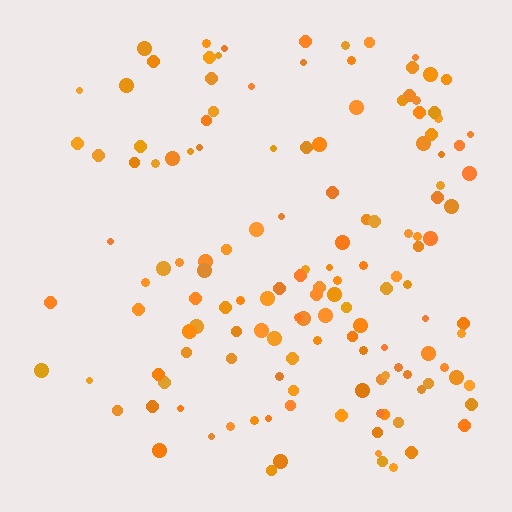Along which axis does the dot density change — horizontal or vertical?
Horizontal.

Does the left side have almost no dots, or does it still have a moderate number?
Still a moderate number, just noticeably fewer than the right.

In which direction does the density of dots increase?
From left to right, with the right side densest.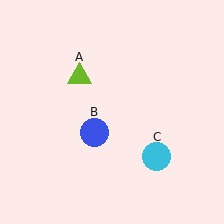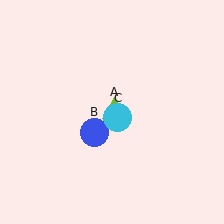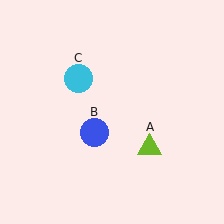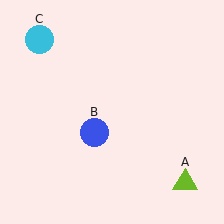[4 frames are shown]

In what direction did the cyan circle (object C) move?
The cyan circle (object C) moved up and to the left.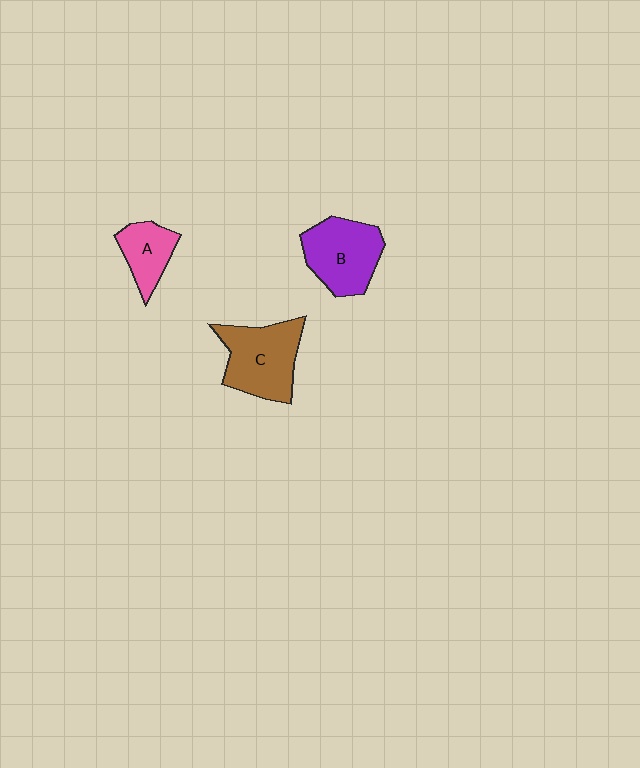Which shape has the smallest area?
Shape A (pink).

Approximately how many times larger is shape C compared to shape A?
Approximately 1.8 times.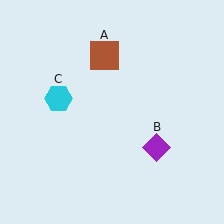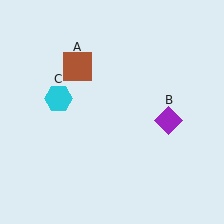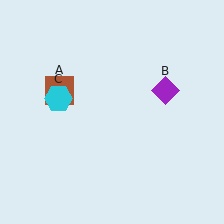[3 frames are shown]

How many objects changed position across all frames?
2 objects changed position: brown square (object A), purple diamond (object B).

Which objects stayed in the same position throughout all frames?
Cyan hexagon (object C) remained stationary.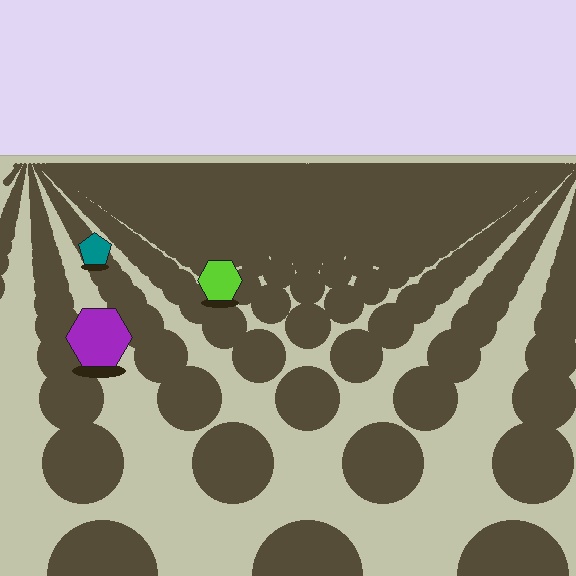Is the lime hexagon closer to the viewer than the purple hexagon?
No. The purple hexagon is closer — you can tell from the texture gradient: the ground texture is coarser near it.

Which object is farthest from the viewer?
The teal pentagon is farthest from the viewer. It appears smaller and the ground texture around it is denser.